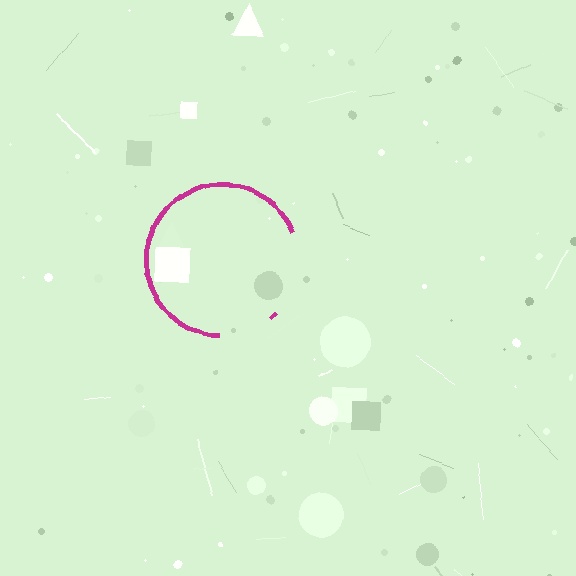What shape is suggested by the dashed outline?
The dashed outline suggests a circle.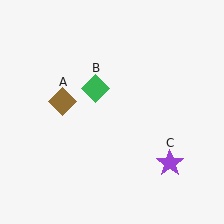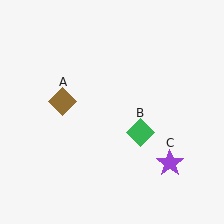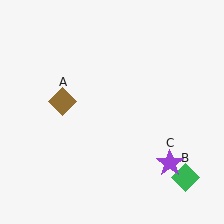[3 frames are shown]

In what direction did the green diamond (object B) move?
The green diamond (object B) moved down and to the right.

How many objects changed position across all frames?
1 object changed position: green diamond (object B).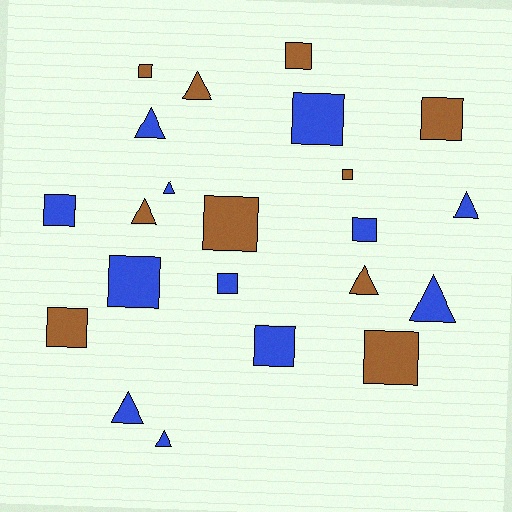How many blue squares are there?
There are 6 blue squares.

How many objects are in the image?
There are 22 objects.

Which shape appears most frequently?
Square, with 13 objects.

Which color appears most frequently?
Blue, with 12 objects.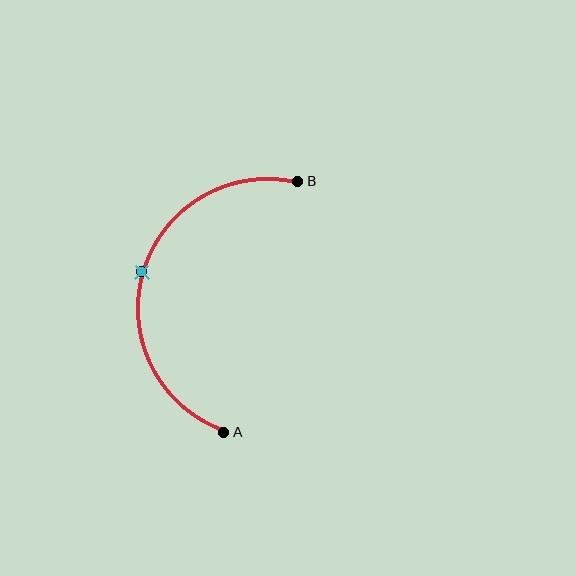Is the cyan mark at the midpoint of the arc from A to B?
Yes. The cyan mark lies on the arc at equal arc-length from both A and B — it is the arc midpoint.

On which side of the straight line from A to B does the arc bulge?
The arc bulges to the left of the straight line connecting A and B.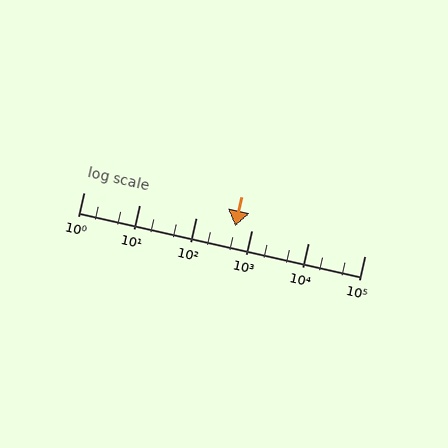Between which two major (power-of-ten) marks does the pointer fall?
The pointer is between 100 and 1000.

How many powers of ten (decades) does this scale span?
The scale spans 5 decades, from 1 to 100000.